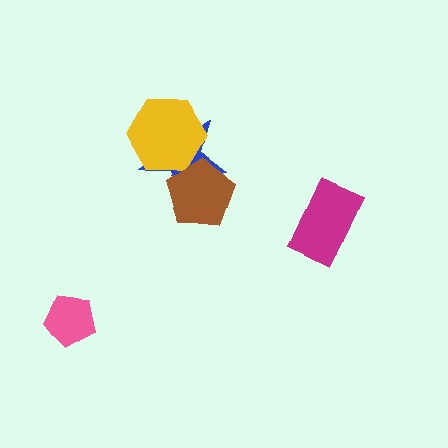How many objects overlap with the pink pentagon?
0 objects overlap with the pink pentagon.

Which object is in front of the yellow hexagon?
The brown pentagon is in front of the yellow hexagon.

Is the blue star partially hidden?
Yes, it is partially covered by another shape.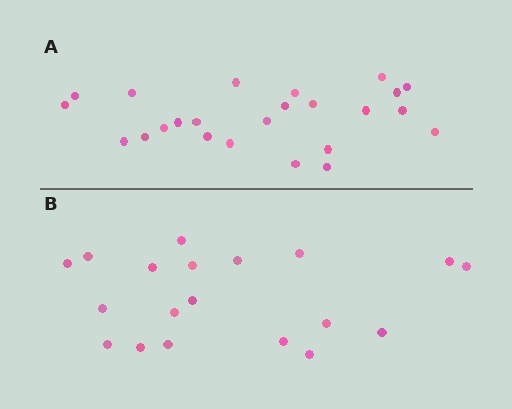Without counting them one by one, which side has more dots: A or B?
Region A (the top region) has more dots.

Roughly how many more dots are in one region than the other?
Region A has about 5 more dots than region B.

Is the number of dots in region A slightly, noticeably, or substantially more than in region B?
Region A has noticeably more, but not dramatically so. The ratio is roughly 1.3 to 1.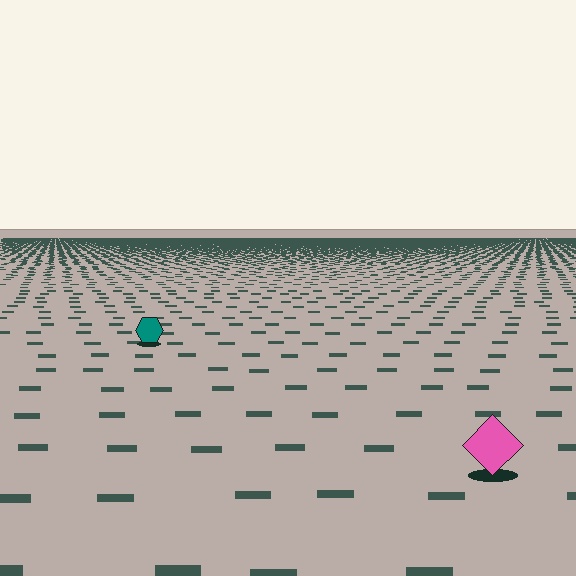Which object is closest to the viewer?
The pink diamond is closest. The texture marks near it are larger and more spread out.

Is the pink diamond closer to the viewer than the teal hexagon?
Yes. The pink diamond is closer — you can tell from the texture gradient: the ground texture is coarser near it.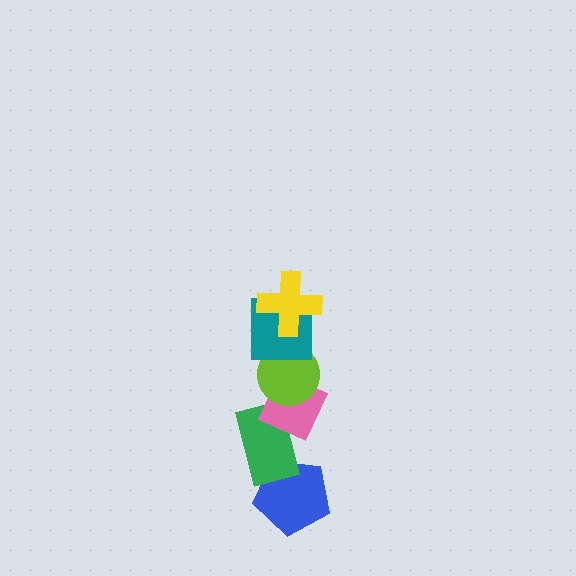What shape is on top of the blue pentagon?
The green rectangle is on top of the blue pentagon.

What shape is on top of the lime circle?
The teal square is on top of the lime circle.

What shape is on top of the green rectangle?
The pink diamond is on top of the green rectangle.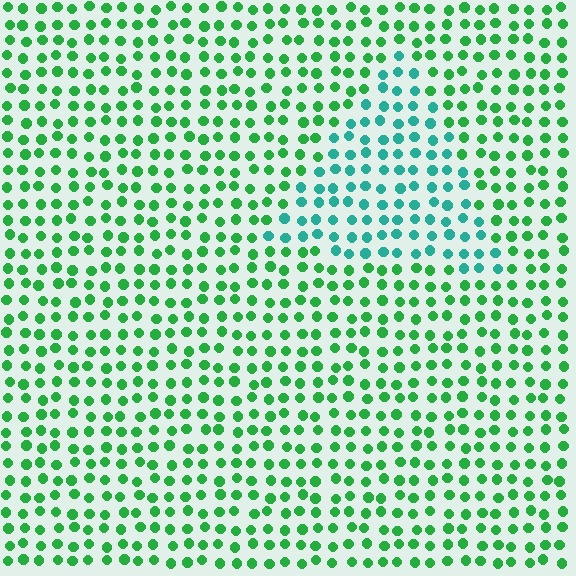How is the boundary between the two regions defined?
The boundary is defined purely by a slight shift in hue (about 40 degrees). Spacing, size, and orientation are identical on both sides.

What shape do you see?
I see a triangle.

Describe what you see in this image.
The image is filled with small green elements in a uniform arrangement. A triangle-shaped region is visible where the elements are tinted to a slightly different hue, forming a subtle color boundary.